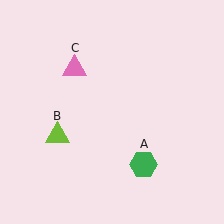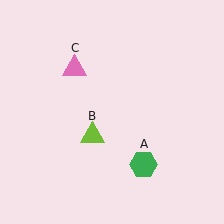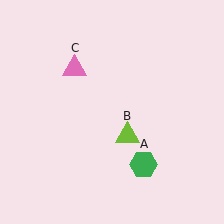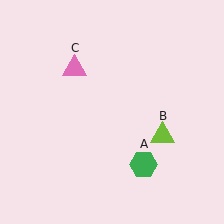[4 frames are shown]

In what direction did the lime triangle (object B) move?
The lime triangle (object B) moved right.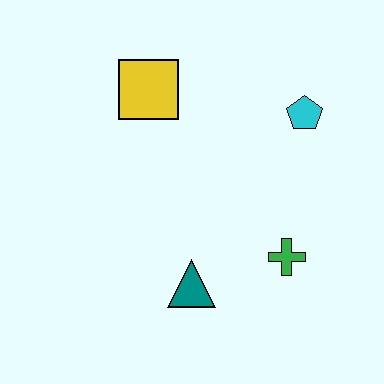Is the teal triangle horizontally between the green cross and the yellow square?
Yes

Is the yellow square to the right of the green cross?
No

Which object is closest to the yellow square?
The cyan pentagon is closest to the yellow square.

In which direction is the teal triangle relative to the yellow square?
The teal triangle is below the yellow square.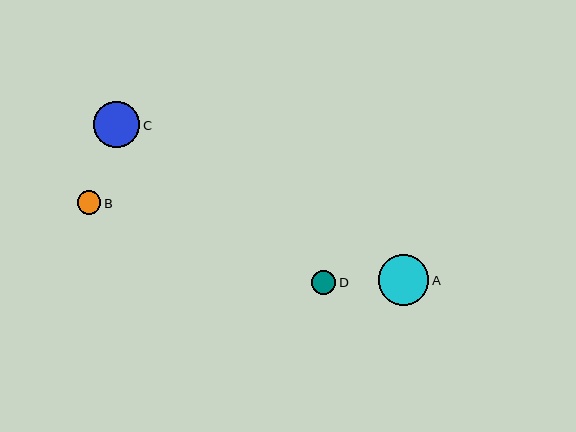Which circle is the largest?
Circle A is the largest with a size of approximately 50 pixels.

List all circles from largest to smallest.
From largest to smallest: A, C, B, D.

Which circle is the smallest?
Circle D is the smallest with a size of approximately 24 pixels.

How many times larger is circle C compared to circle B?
Circle C is approximately 1.9 times the size of circle B.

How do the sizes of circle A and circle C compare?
Circle A and circle C are approximately the same size.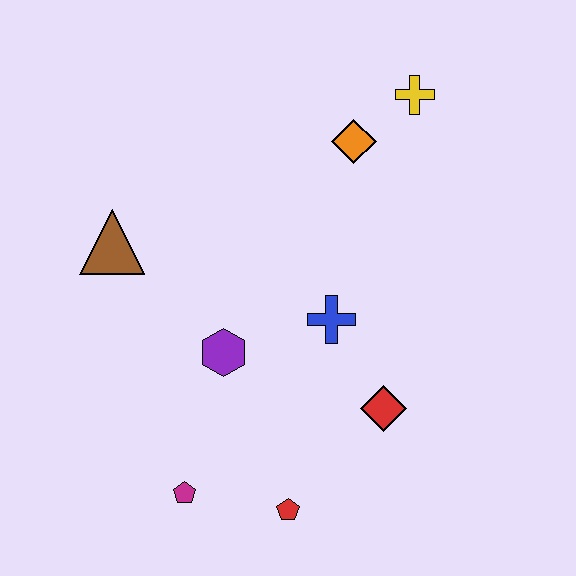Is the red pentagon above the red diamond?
No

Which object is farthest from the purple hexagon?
The yellow cross is farthest from the purple hexagon.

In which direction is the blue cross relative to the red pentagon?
The blue cross is above the red pentagon.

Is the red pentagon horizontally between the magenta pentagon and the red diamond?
Yes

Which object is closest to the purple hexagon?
The blue cross is closest to the purple hexagon.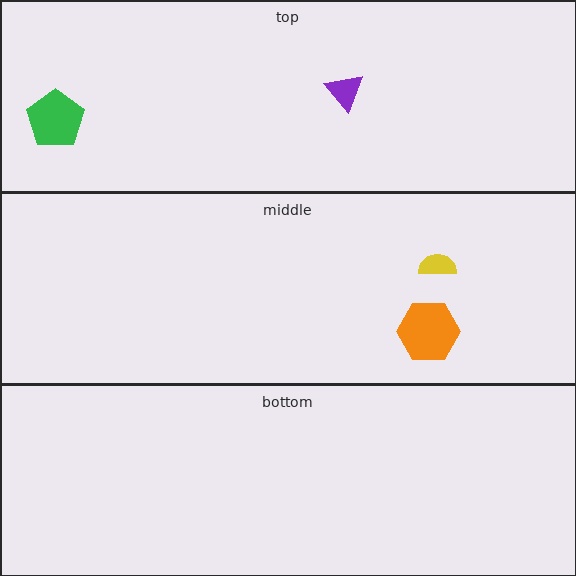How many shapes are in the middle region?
2.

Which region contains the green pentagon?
The top region.